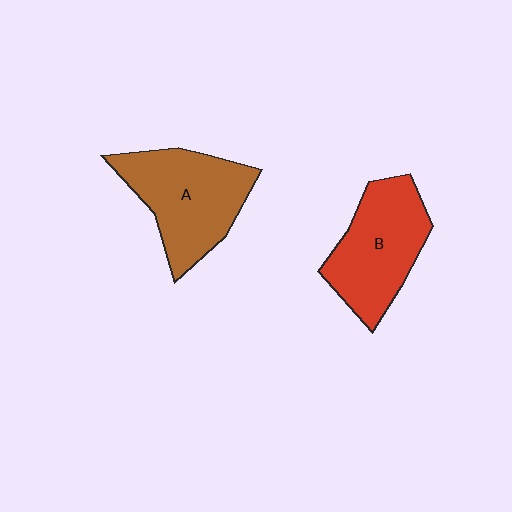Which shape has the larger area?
Shape A (brown).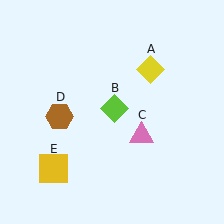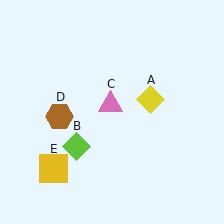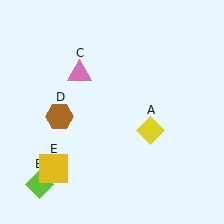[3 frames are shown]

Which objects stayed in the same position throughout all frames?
Brown hexagon (object D) and yellow square (object E) remained stationary.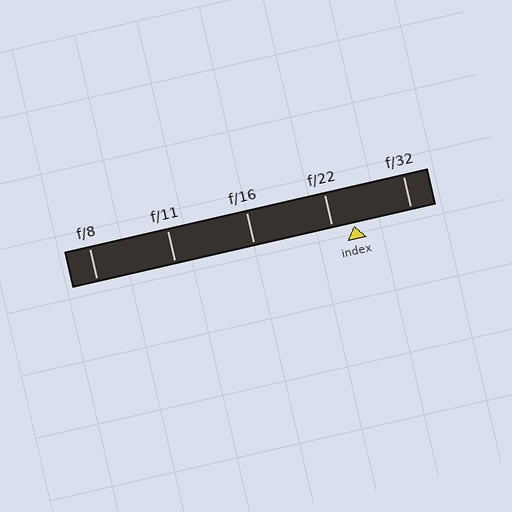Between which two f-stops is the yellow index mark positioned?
The index mark is between f/22 and f/32.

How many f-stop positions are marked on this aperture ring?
There are 5 f-stop positions marked.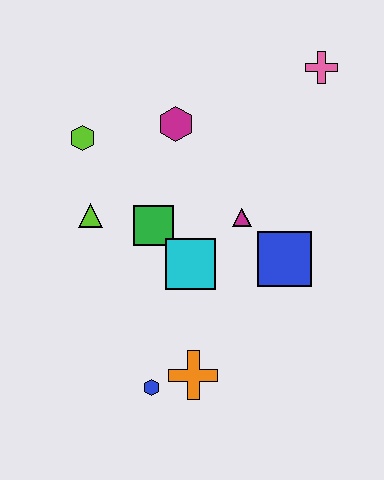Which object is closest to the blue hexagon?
The orange cross is closest to the blue hexagon.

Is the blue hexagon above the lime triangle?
No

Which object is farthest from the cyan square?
The pink cross is farthest from the cyan square.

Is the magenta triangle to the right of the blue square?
No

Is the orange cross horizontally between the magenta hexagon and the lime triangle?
No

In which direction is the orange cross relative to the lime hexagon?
The orange cross is below the lime hexagon.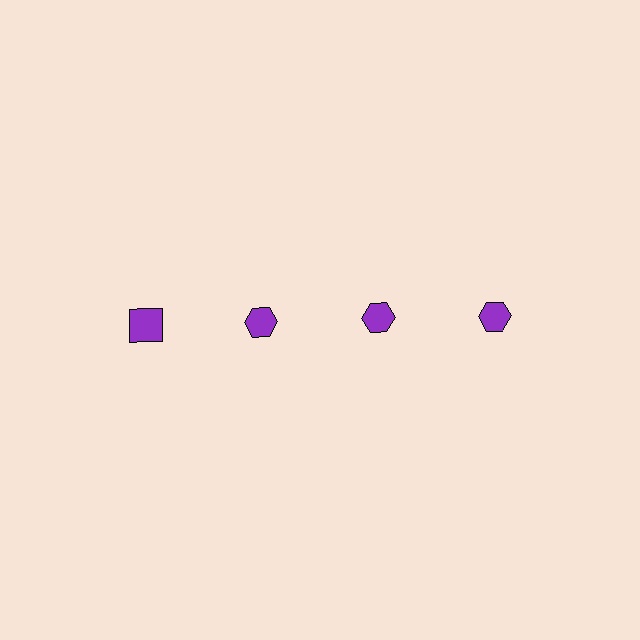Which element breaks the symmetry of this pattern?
The purple square in the top row, leftmost column breaks the symmetry. All other shapes are purple hexagons.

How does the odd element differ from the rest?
It has a different shape: square instead of hexagon.